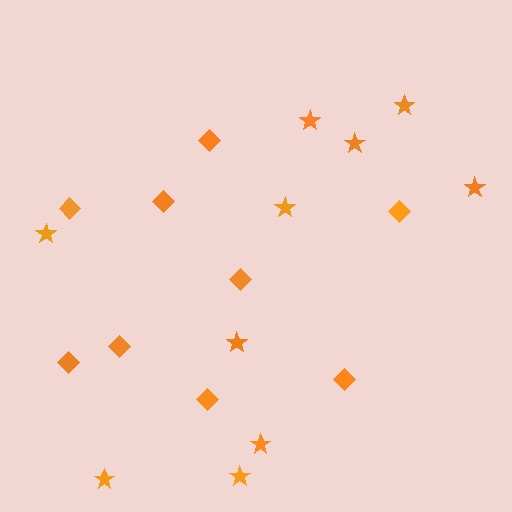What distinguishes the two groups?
There are 2 groups: one group of diamonds (9) and one group of stars (10).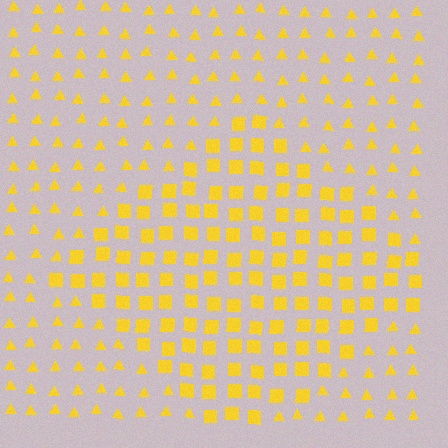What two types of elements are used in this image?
The image uses squares inside the diamond region and triangles outside it.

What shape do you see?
I see a diamond.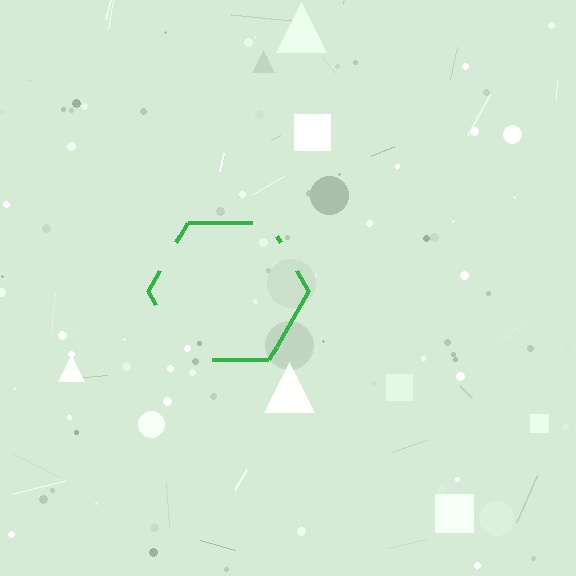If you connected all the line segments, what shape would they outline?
They would outline a hexagon.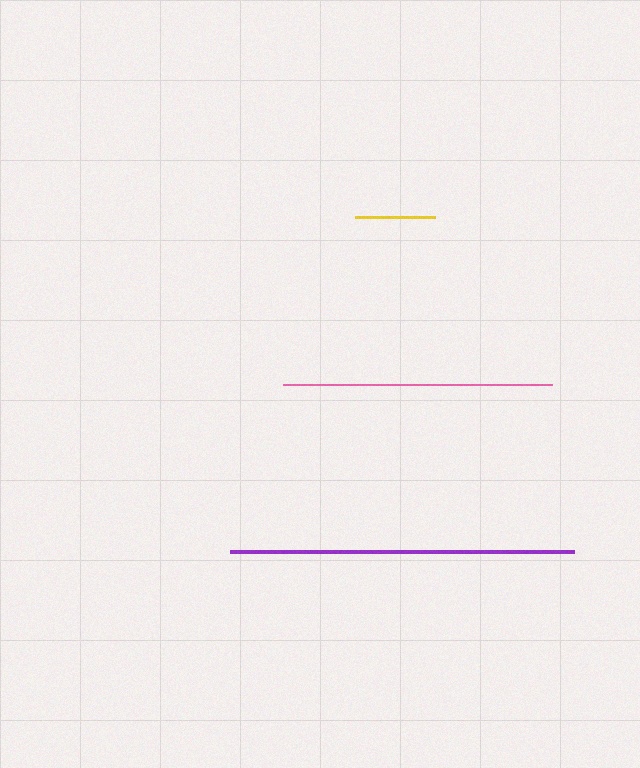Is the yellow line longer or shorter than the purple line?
The purple line is longer than the yellow line.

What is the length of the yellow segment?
The yellow segment is approximately 80 pixels long.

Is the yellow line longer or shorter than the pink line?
The pink line is longer than the yellow line.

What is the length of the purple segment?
The purple segment is approximately 344 pixels long.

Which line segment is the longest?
The purple line is the longest at approximately 344 pixels.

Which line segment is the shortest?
The yellow line is the shortest at approximately 80 pixels.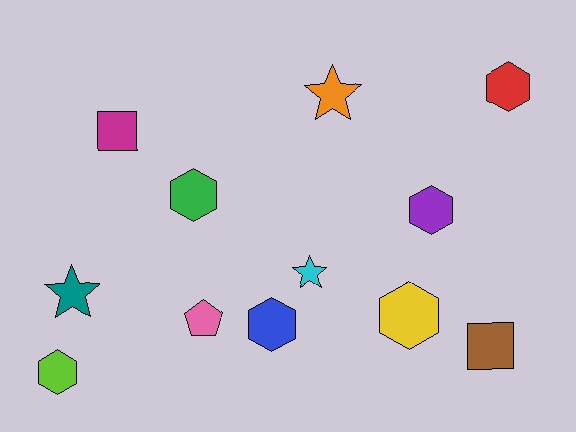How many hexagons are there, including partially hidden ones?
There are 6 hexagons.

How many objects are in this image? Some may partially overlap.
There are 12 objects.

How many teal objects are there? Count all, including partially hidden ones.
There is 1 teal object.